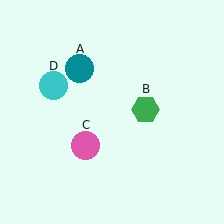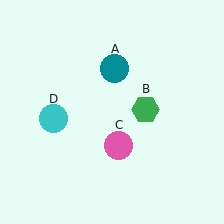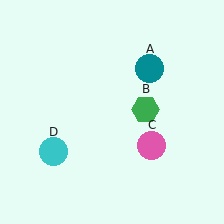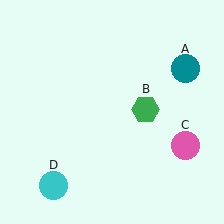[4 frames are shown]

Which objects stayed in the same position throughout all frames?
Green hexagon (object B) remained stationary.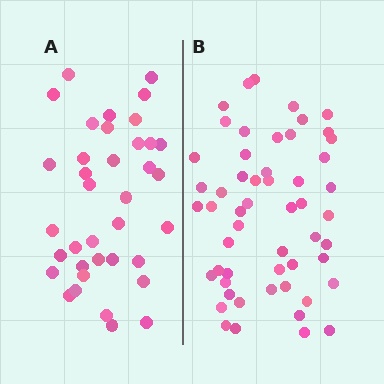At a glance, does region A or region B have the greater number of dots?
Region B (the right region) has more dots.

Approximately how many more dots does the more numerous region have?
Region B has approximately 15 more dots than region A.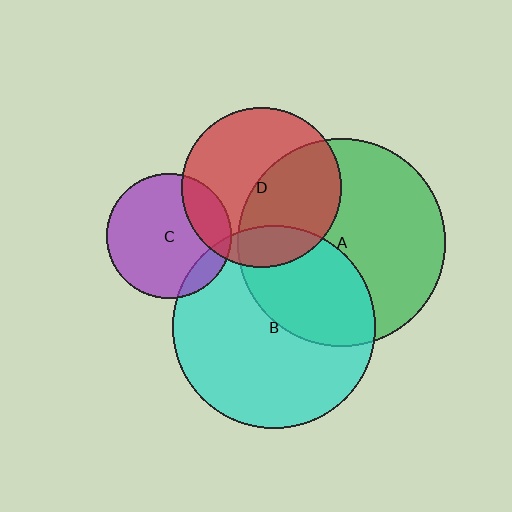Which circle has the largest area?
Circle A (green).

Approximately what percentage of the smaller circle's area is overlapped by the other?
Approximately 45%.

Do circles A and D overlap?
Yes.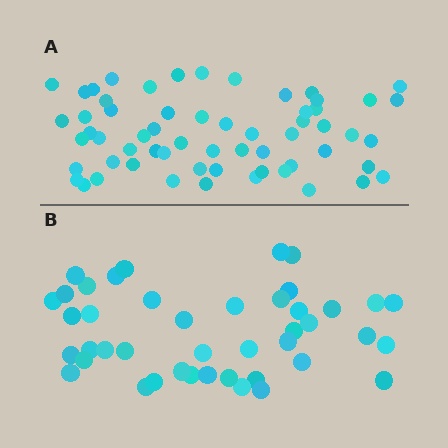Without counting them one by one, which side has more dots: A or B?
Region A (the top region) has more dots.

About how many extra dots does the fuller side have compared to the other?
Region A has approximately 15 more dots than region B.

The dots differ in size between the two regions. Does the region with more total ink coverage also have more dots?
No. Region B has more total ink coverage because its dots are larger, but region A actually contains more individual dots. Total area can be misleading — the number of items is what matters here.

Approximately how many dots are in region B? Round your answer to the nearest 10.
About 40 dots. (The exact count is 43, which rounds to 40.)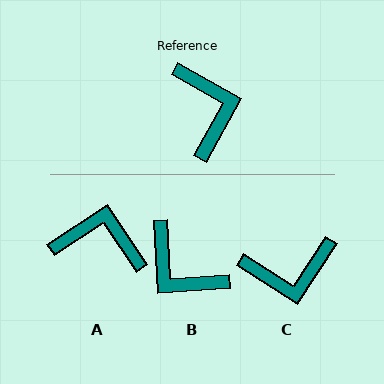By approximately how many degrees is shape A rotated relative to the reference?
Approximately 63 degrees counter-clockwise.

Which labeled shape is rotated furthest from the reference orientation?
B, about 147 degrees away.